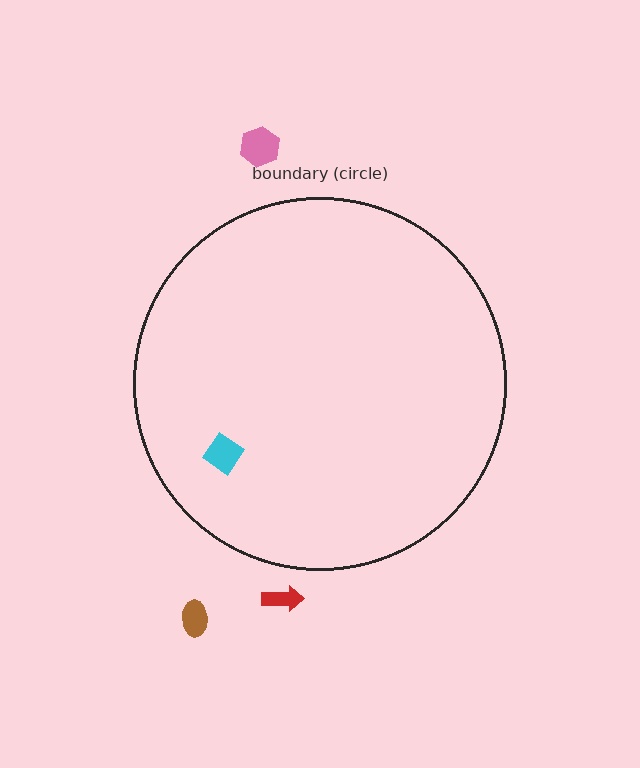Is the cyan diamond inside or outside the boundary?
Inside.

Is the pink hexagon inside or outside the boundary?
Outside.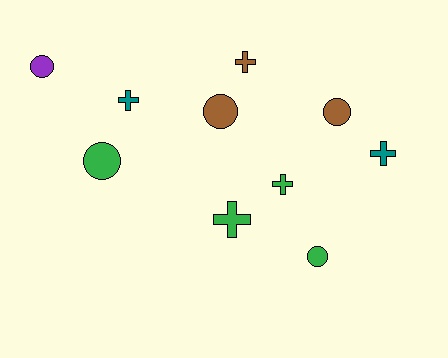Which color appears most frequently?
Green, with 4 objects.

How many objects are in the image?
There are 10 objects.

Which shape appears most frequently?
Circle, with 5 objects.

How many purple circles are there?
There is 1 purple circle.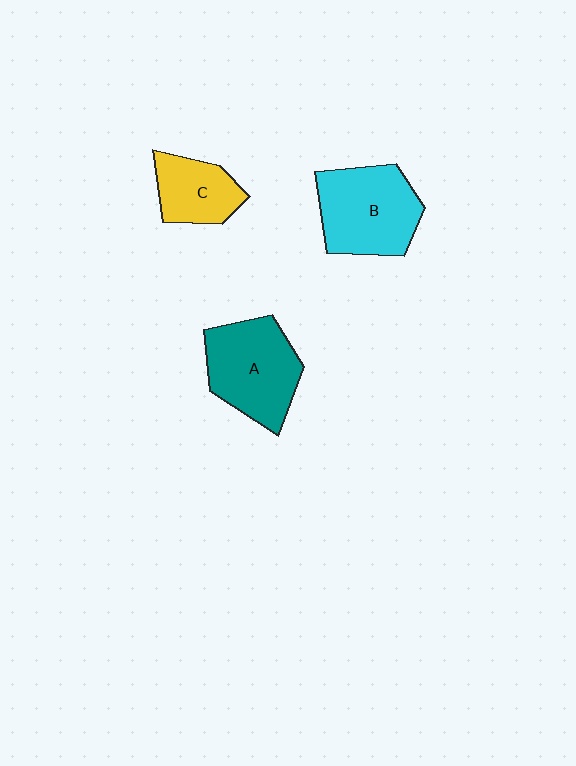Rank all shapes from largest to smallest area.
From largest to smallest: B (cyan), A (teal), C (yellow).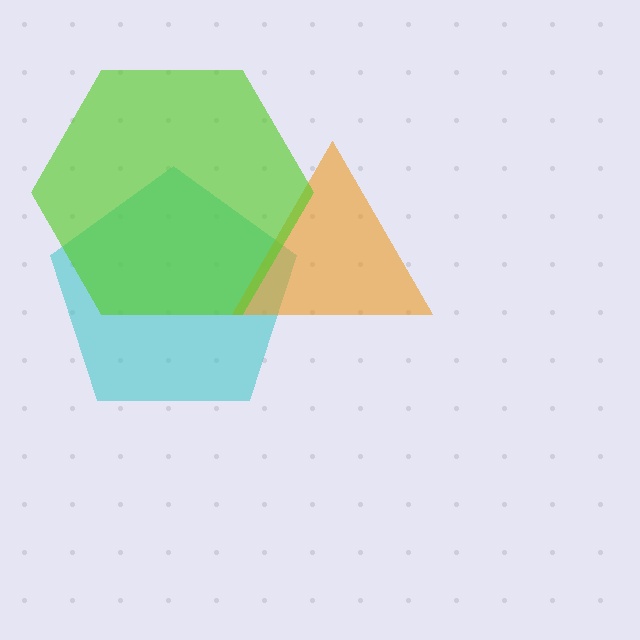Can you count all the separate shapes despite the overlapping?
Yes, there are 3 separate shapes.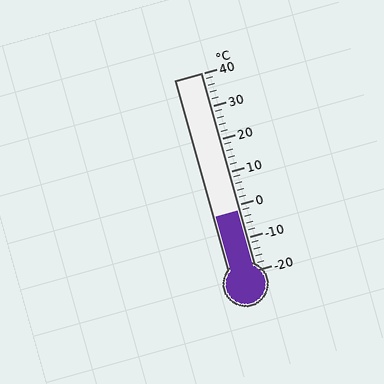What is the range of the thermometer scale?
The thermometer scale ranges from -20°C to 40°C.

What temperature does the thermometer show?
The thermometer shows approximately -2°C.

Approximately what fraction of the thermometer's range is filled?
The thermometer is filled to approximately 30% of its range.